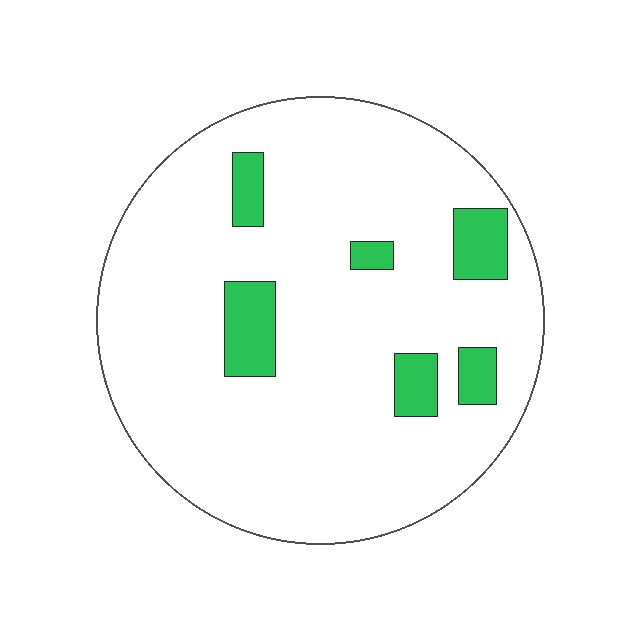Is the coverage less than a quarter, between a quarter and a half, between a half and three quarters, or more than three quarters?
Less than a quarter.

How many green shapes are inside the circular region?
6.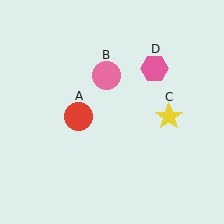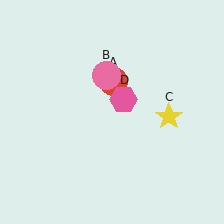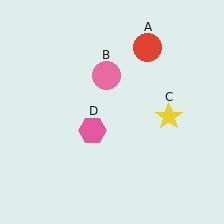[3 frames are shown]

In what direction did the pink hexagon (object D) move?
The pink hexagon (object D) moved down and to the left.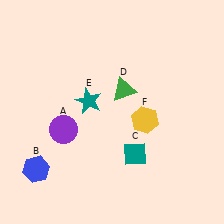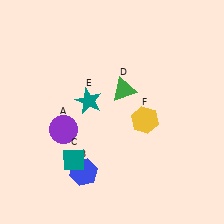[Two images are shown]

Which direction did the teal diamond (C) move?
The teal diamond (C) moved left.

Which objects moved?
The objects that moved are: the blue hexagon (B), the teal diamond (C).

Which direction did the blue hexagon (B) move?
The blue hexagon (B) moved right.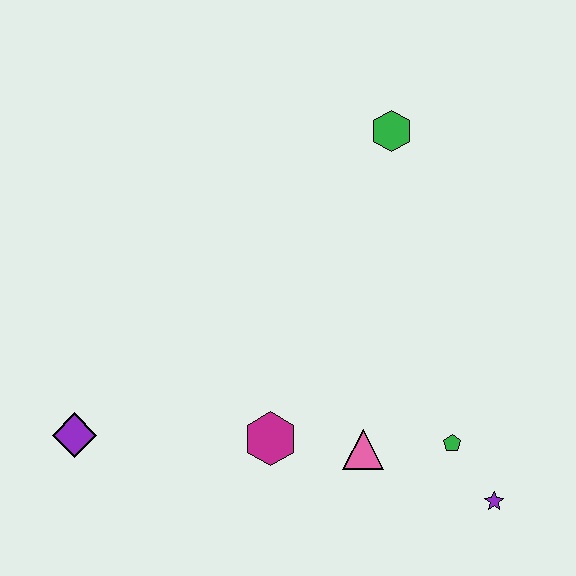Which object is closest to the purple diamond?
The magenta hexagon is closest to the purple diamond.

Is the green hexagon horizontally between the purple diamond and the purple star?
Yes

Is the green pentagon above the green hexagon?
No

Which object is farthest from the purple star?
The purple diamond is farthest from the purple star.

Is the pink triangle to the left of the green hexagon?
Yes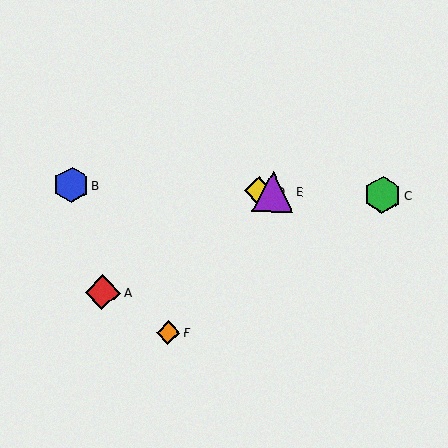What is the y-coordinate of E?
Object E is at y≈191.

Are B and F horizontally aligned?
No, B is at y≈185 and F is at y≈333.